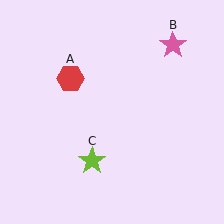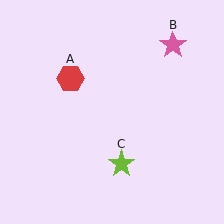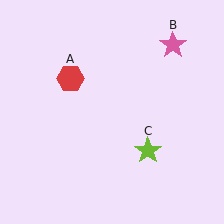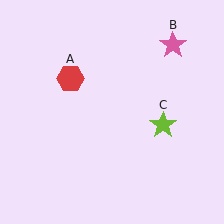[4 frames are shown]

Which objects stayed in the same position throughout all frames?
Red hexagon (object A) and pink star (object B) remained stationary.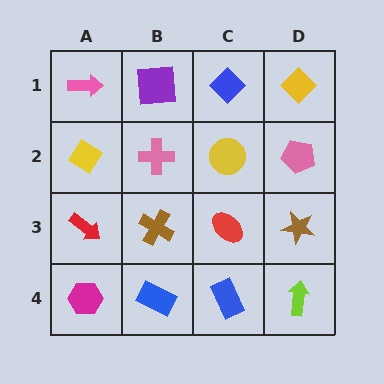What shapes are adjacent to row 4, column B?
A brown cross (row 3, column B), a magenta hexagon (row 4, column A), a blue rectangle (row 4, column C).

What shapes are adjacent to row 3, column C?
A yellow circle (row 2, column C), a blue rectangle (row 4, column C), a brown cross (row 3, column B), a brown star (row 3, column D).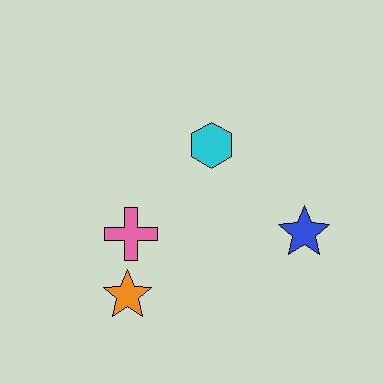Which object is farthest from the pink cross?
The blue star is farthest from the pink cross.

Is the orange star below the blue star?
Yes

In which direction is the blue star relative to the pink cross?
The blue star is to the right of the pink cross.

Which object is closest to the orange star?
The pink cross is closest to the orange star.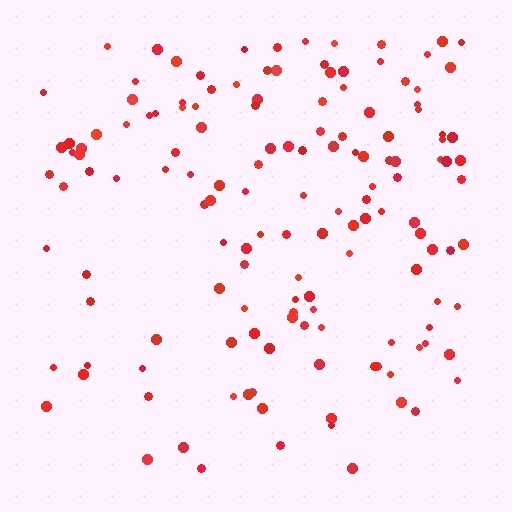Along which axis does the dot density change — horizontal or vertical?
Vertical.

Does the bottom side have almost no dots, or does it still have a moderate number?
Still a moderate number, just noticeably fewer than the top.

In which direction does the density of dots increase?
From bottom to top, with the top side densest.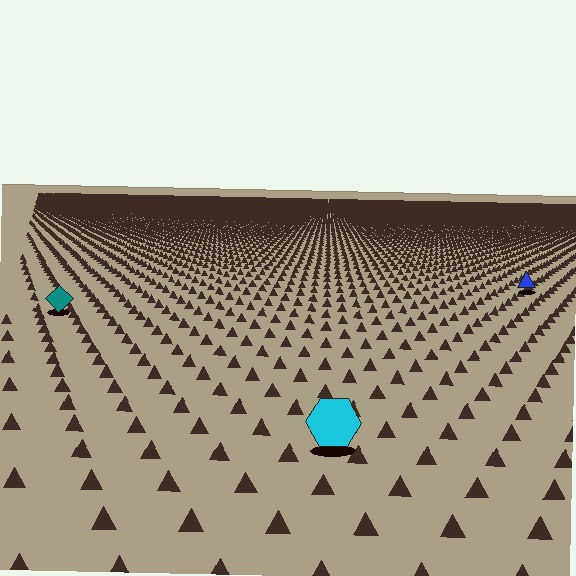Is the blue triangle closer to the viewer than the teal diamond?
No. The teal diamond is closer — you can tell from the texture gradient: the ground texture is coarser near it.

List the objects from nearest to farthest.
From nearest to farthest: the cyan hexagon, the teal diamond, the blue triangle.